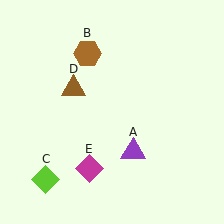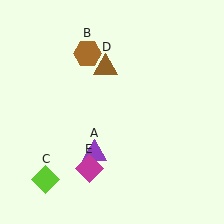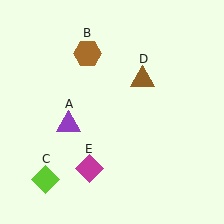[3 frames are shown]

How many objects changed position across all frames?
2 objects changed position: purple triangle (object A), brown triangle (object D).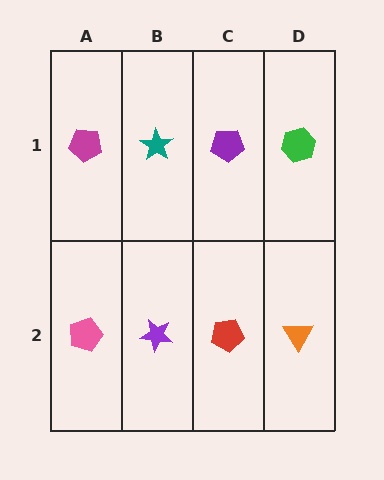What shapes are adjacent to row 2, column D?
A green hexagon (row 1, column D), a red pentagon (row 2, column C).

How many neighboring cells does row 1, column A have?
2.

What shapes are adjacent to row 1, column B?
A purple star (row 2, column B), a magenta pentagon (row 1, column A), a purple pentagon (row 1, column C).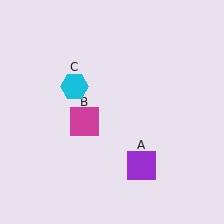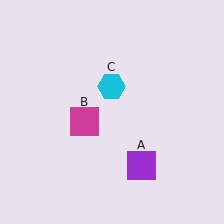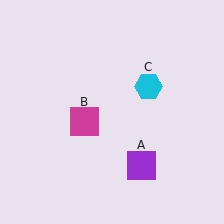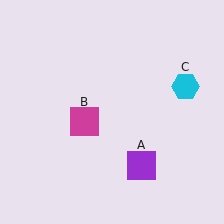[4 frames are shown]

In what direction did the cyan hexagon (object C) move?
The cyan hexagon (object C) moved right.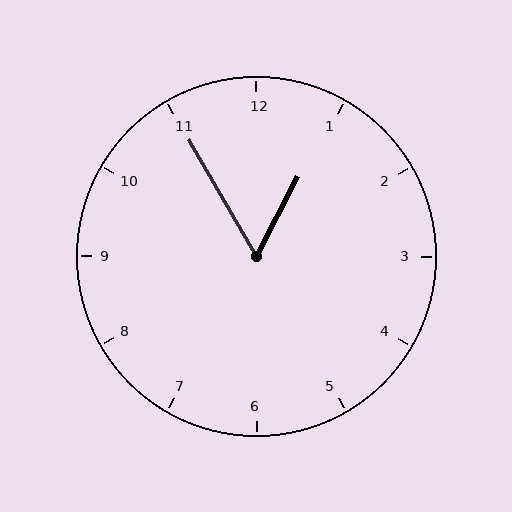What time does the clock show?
12:55.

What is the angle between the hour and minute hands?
Approximately 58 degrees.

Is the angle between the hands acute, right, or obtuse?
It is acute.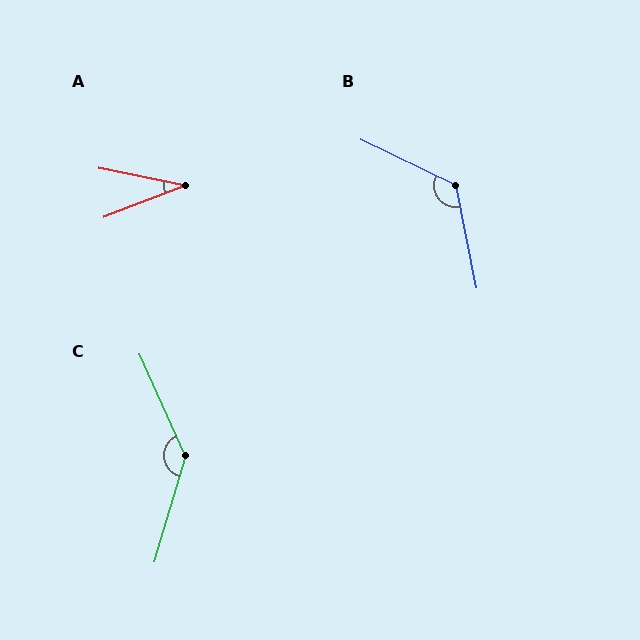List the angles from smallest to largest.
A (33°), B (127°), C (140°).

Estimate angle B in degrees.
Approximately 127 degrees.